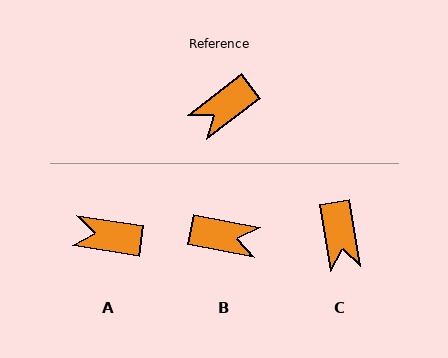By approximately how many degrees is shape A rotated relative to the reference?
Approximately 47 degrees clockwise.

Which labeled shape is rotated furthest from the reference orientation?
B, about 132 degrees away.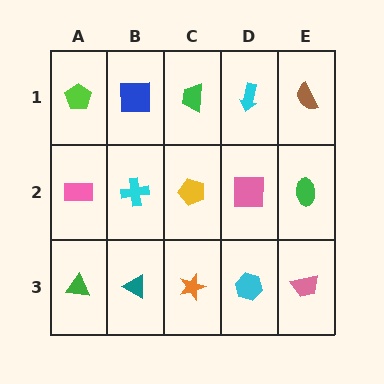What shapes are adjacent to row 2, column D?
A cyan arrow (row 1, column D), a cyan hexagon (row 3, column D), a yellow pentagon (row 2, column C), a green ellipse (row 2, column E).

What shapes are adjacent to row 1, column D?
A pink square (row 2, column D), a green trapezoid (row 1, column C), a brown semicircle (row 1, column E).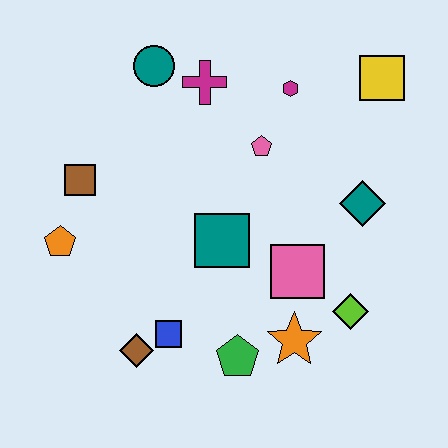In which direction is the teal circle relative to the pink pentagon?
The teal circle is to the left of the pink pentagon.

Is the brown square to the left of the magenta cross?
Yes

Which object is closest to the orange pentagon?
The brown square is closest to the orange pentagon.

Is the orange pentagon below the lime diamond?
No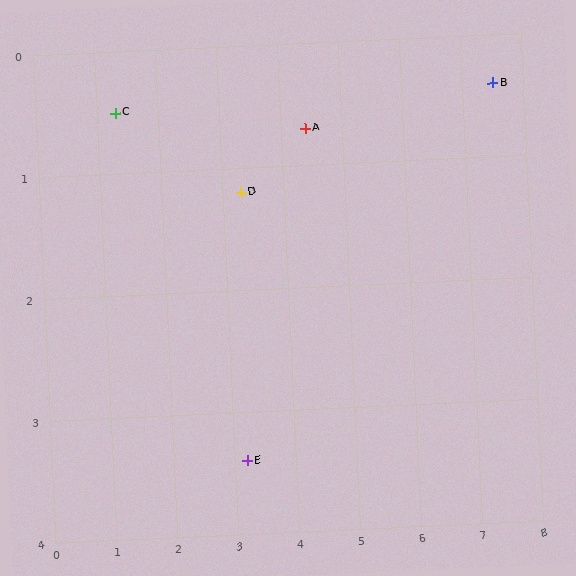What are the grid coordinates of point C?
Point C is at approximately (1.3, 0.5).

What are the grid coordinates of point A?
Point A is at approximately (4.4, 0.7).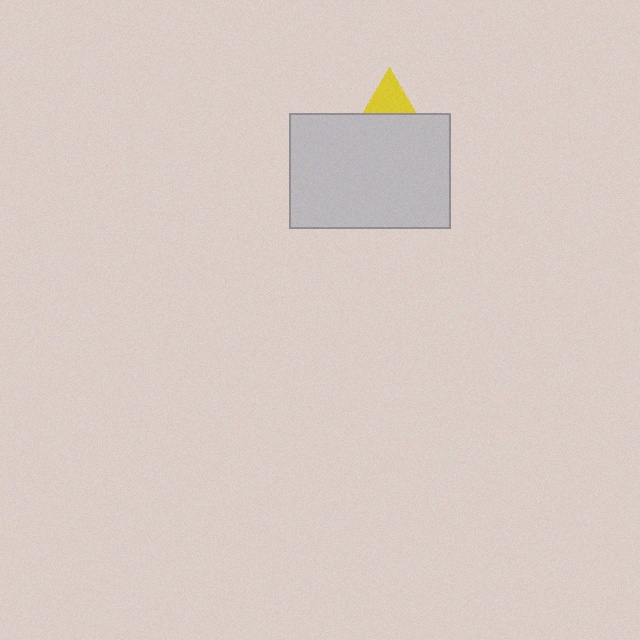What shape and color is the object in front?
The object in front is a light gray rectangle.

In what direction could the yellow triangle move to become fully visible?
The yellow triangle could move up. That would shift it out from behind the light gray rectangle entirely.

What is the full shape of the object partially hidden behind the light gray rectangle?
The partially hidden object is a yellow triangle.